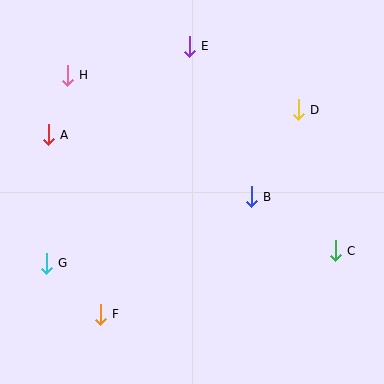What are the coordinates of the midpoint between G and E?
The midpoint between G and E is at (118, 155).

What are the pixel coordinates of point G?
Point G is at (46, 263).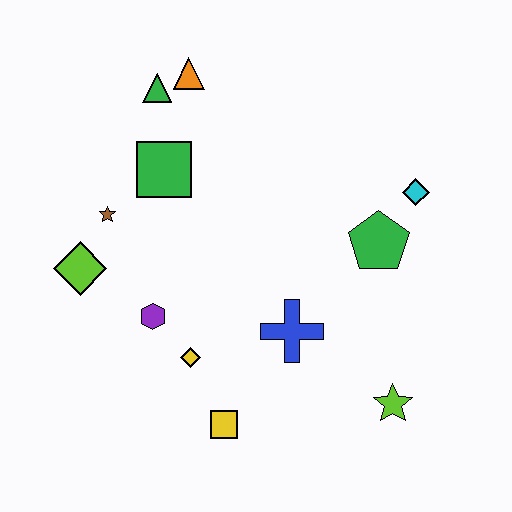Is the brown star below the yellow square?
No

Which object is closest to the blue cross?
The yellow diamond is closest to the blue cross.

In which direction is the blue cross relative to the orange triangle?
The blue cross is below the orange triangle.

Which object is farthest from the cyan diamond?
The lime diamond is farthest from the cyan diamond.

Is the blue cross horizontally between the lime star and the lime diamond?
Yes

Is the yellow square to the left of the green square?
No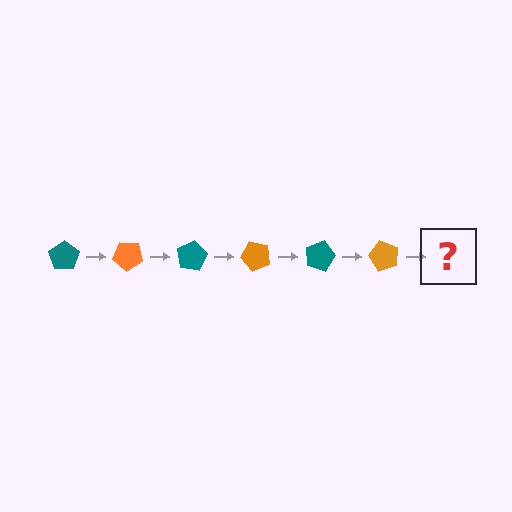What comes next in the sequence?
The next element should be a teal pentagon, rotated 240 degrees from the start.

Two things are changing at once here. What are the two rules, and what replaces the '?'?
The two rules are that it rotates 40 degrees each step and the color cycles through teal and orange. The '?' should be a teal pentagon, rotated 240 degrees from the start.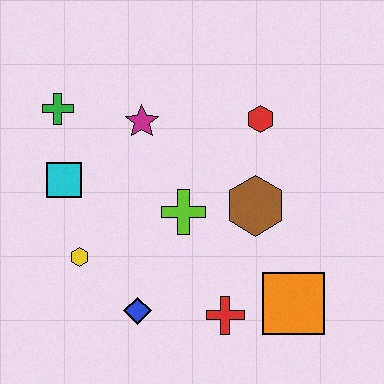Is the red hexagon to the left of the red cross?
No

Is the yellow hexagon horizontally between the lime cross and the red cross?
No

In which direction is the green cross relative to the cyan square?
The green cross is above the cyan square.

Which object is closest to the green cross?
The cyan square is closest to the green cross.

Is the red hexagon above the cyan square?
Yes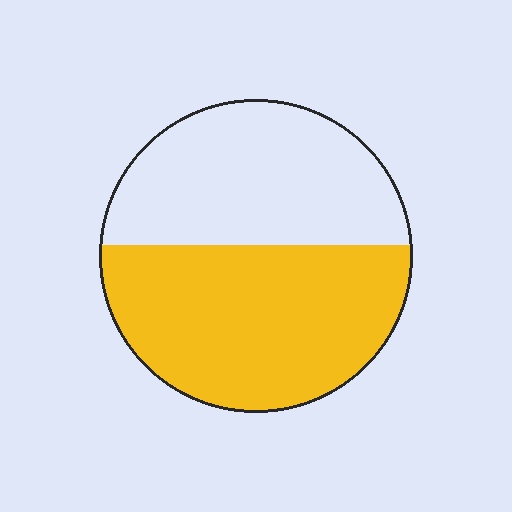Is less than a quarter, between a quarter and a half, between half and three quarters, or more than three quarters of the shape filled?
Between half and three quarters.